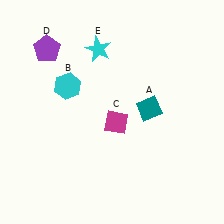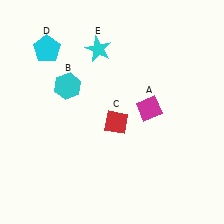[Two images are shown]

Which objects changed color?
A changed from teal to magenta. C changed from magenta to red. D changed from purple to cyan.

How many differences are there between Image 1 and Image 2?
There are 3 differences between the two images.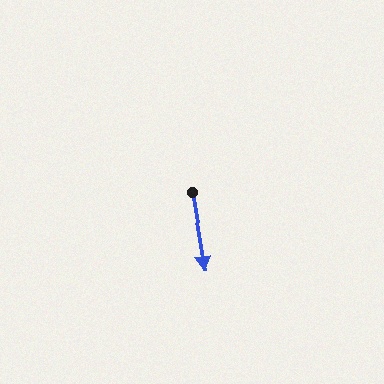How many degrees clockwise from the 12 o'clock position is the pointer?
Approximately 170 degrees.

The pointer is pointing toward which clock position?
Roughly 6 o'clock.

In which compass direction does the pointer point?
South.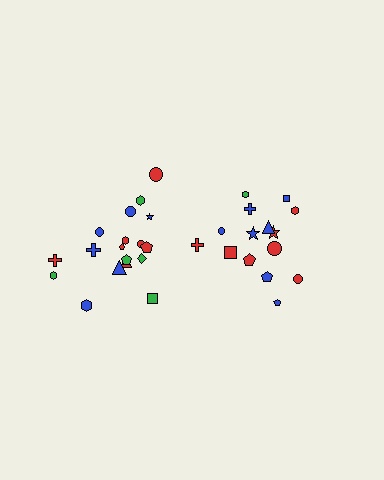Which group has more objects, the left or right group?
The left group.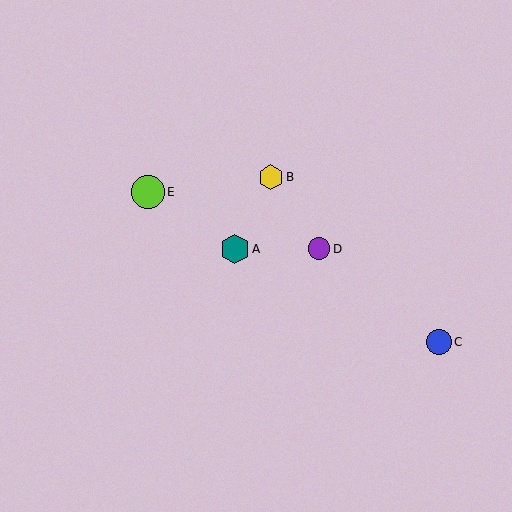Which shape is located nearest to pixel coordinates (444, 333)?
The blue circle (labeled C) at (439, 342) is nearest to that location.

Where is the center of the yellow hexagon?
The center of the yellow hexagon is at (271, 177).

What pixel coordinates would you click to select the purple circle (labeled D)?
Click at (319, 249) to select the purple circle D.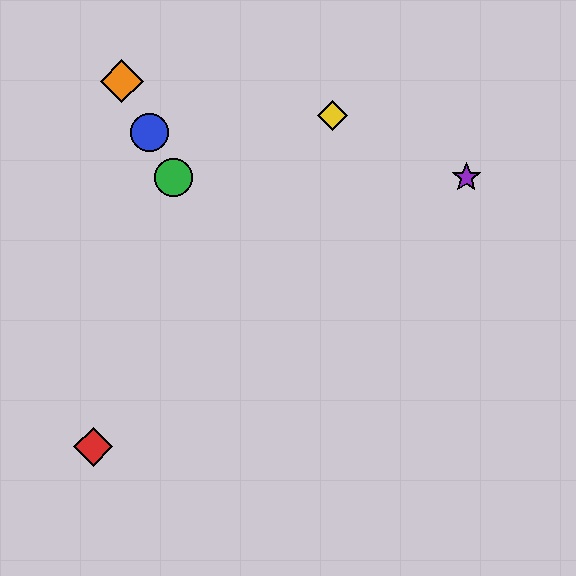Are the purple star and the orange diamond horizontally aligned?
No, the purple star is at y≈177 and the orange diamond is at y≈81.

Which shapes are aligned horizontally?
The green circle, the purple star are aligned horizontally.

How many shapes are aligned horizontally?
2 shapes (the green circle, the purple star) are aligned horizontally.